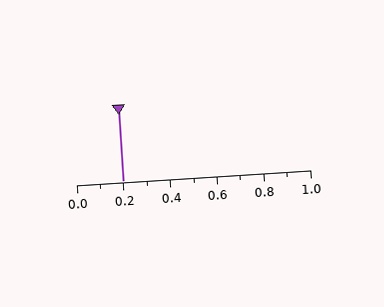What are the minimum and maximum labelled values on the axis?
The axis runs from 0.0 to 1.0.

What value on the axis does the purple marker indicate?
The marker indicates approximately 0.2.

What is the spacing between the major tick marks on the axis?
The major ticks are spaced 0.2 apart.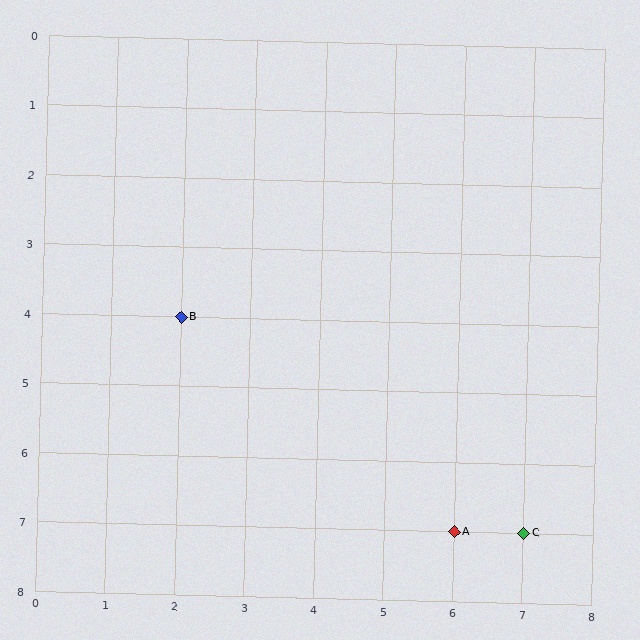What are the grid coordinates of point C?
Point C is at grid coordinates (7, 7).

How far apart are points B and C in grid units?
Points B and C are 5 columns and 3 rows apart (about 5.8 grid units diagonally).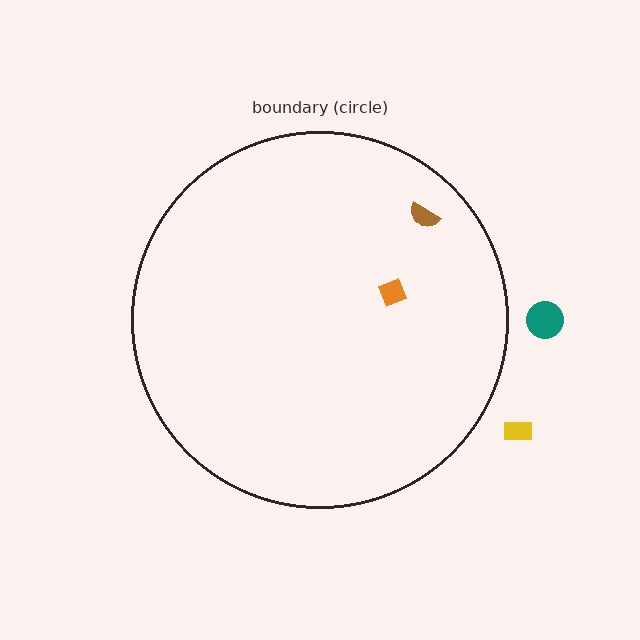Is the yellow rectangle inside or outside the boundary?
Outside.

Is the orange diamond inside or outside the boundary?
Inside.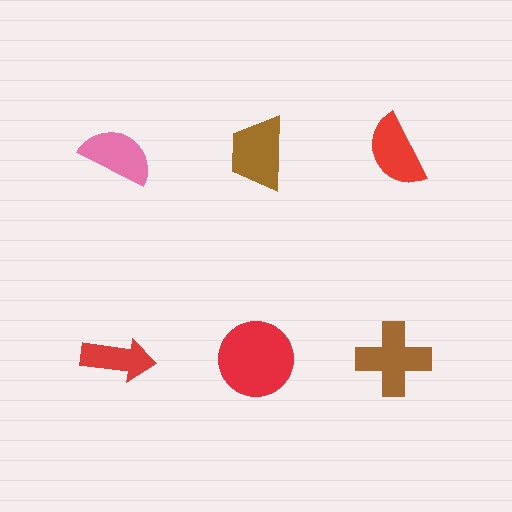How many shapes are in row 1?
3 shapes.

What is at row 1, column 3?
A red semicircle.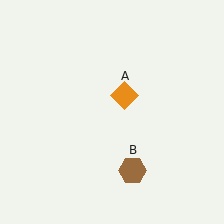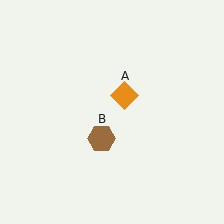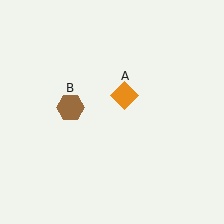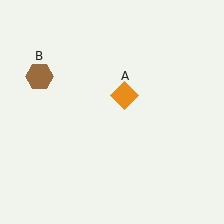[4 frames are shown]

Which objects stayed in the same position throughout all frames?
Orange diamond (object A) remained stationary.